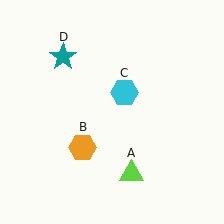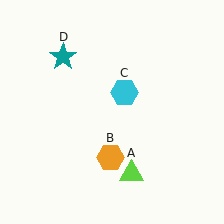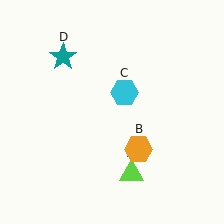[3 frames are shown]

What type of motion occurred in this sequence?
The orange hexagon (object B) rotated counterclockwise around the center of the scene.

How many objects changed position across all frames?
1 object changed position: orange hexagon (object B).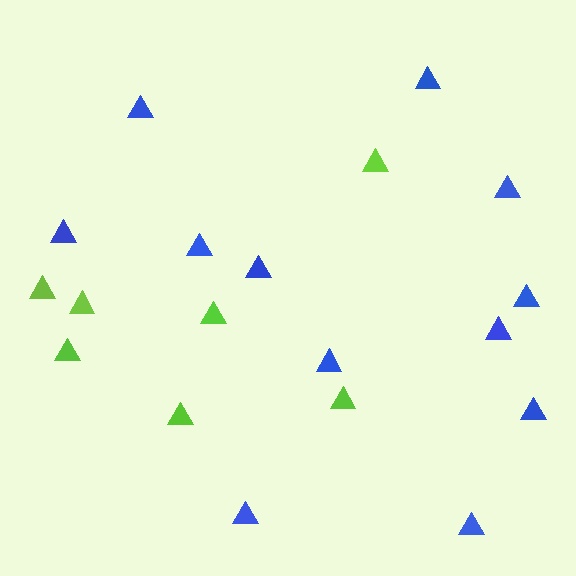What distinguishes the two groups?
There are 2 groups: one group of blue triangles (12) and one group of lime triangles (7).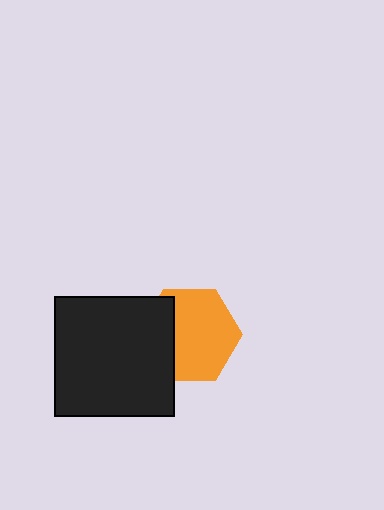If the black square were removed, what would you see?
You would see the complete orange hexagon.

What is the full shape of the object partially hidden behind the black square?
The partially hidden object is an orange hexagon.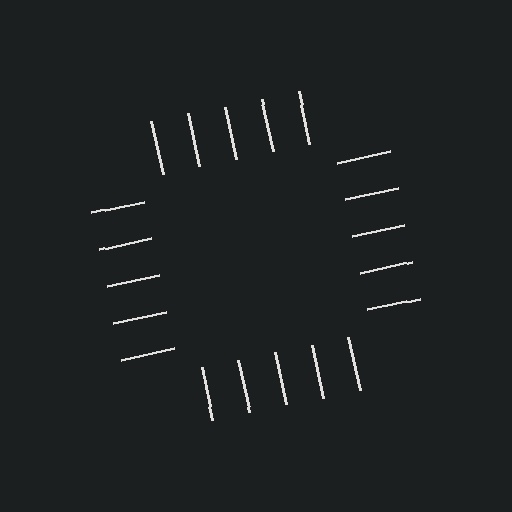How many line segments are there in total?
20 — 5 along each of the 4 edges.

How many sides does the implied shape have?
4 sides — the line-ends trace a square.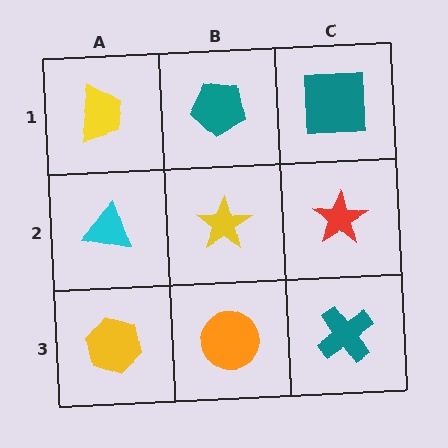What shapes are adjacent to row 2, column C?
A teal square (row 1, column C), a teal cross (row 3, column C), a yellow star (row 2, column B).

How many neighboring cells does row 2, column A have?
3.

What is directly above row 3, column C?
A red star.